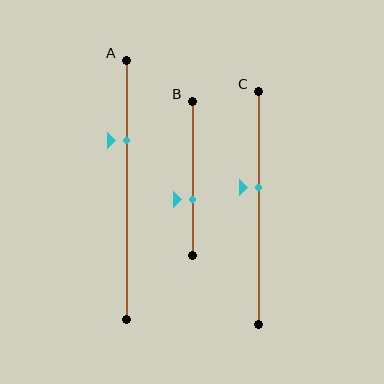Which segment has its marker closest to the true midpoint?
Segment C has its marker closest to the true midpoint.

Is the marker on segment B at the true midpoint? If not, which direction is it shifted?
No, the marker on segment B is shifted downward by about 14% of the segment length.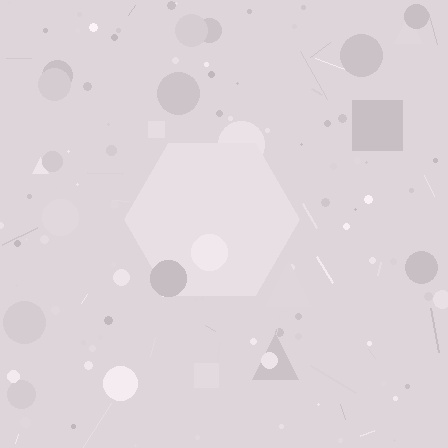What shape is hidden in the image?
A hexagon is hidden in the image.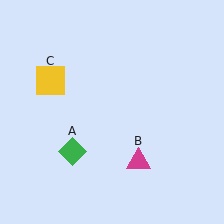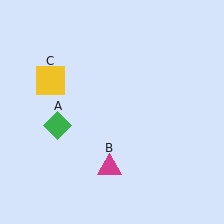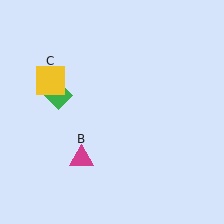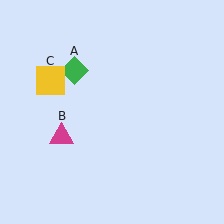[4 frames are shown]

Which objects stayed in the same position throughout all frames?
Yellow square (object C) remained stationary.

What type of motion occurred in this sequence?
The green diamond (object A), magenta triangle (object B) rotated clockwise around the center of the scene.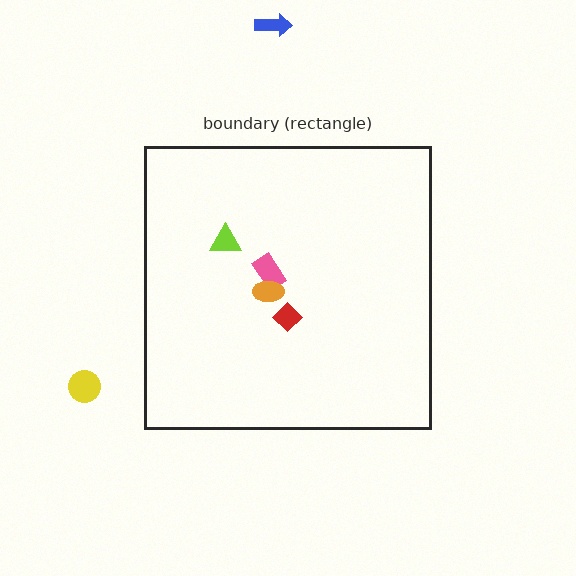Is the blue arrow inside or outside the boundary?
Outside.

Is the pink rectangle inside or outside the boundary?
Inside.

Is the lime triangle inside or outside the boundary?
Inside.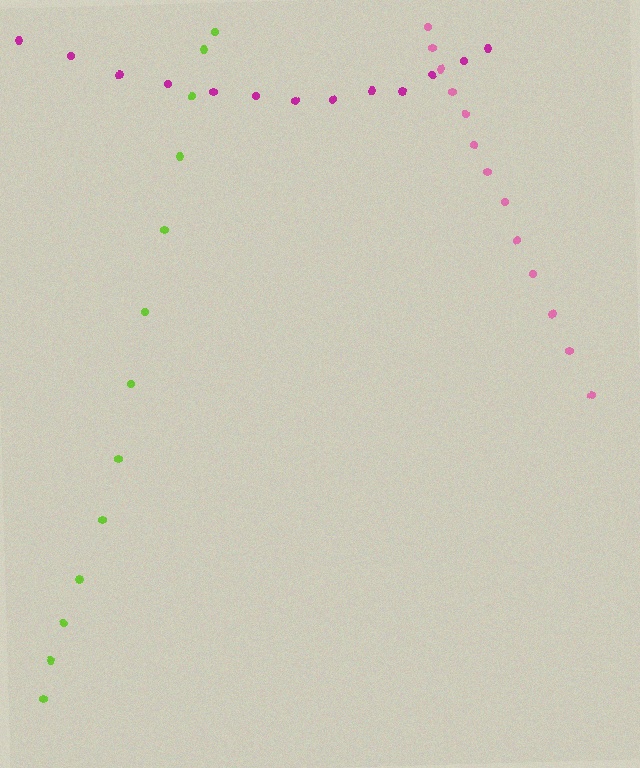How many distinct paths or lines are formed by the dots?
There are 3 distinct paths.